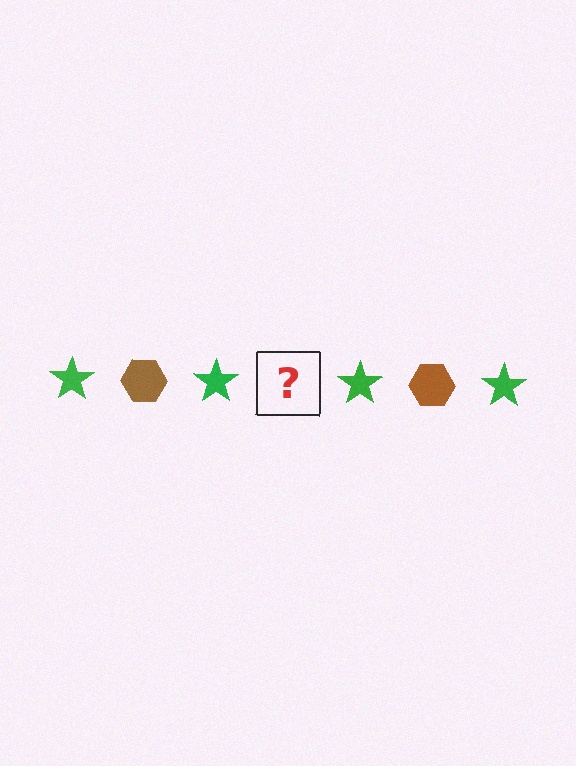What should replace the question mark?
The question mark should be replaced with a brown hexagon.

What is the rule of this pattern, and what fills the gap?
The rule is that the pattern alternates between green star and brown hexagon. The gap should be filled with a brown hexagon.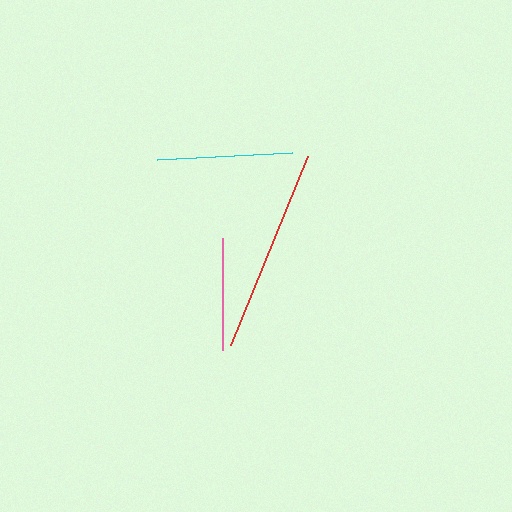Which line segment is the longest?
The red line is the longest at approximately 203 pixels.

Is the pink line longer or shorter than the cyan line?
The cyan line is longer than the pink line.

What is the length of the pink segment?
The pink segment is approximately 112 pixels long.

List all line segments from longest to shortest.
From longest to shortest: red, cyan, pink.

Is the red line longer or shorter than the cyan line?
The red line is longer than the cyan line.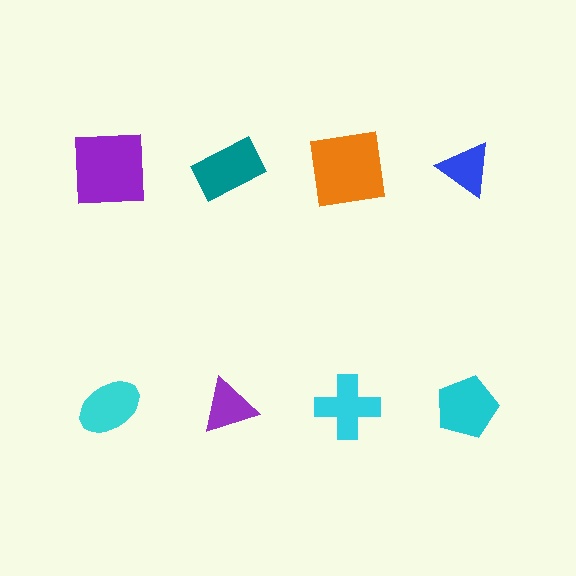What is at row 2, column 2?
A purple triangle.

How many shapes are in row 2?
4 shapes.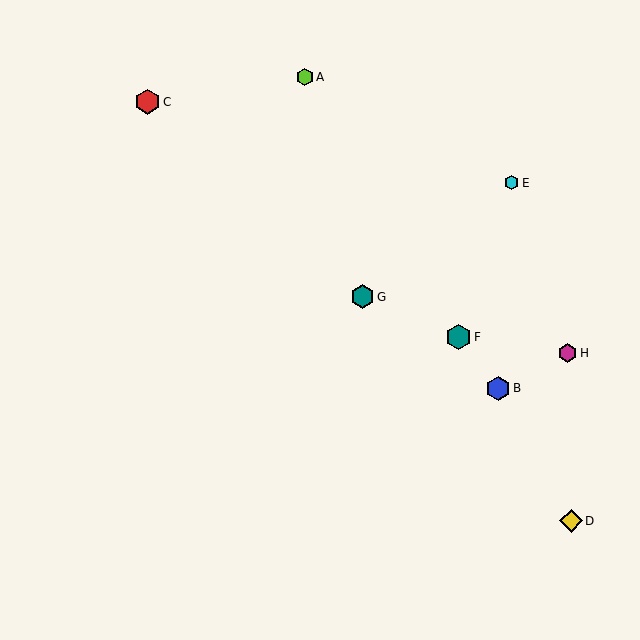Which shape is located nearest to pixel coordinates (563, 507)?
The yellow diamond (labeled D) at (571, 521) is nearest to that location.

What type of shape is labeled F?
Shape F is a teal hexagon.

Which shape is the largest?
The teal hexagon (labeled F) is the largest.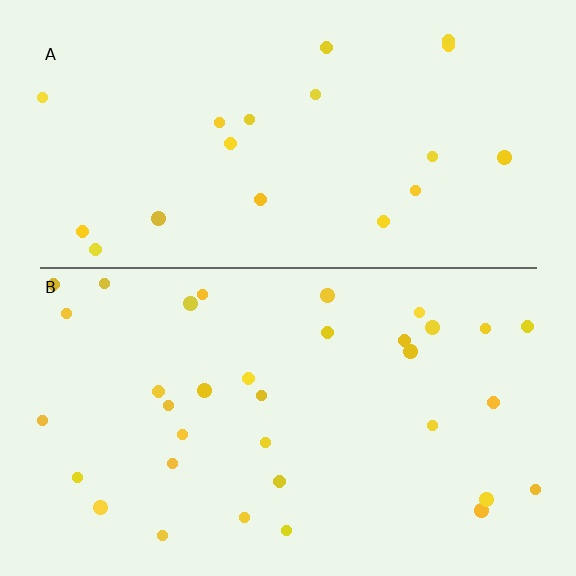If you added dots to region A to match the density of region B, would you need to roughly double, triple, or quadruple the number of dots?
Approximately double.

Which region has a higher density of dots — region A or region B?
B (the bottom).